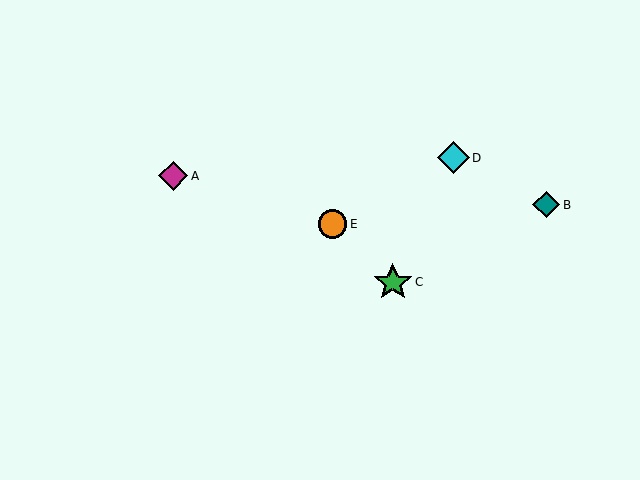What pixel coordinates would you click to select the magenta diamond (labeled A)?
Click at (173, 176) to select the magenta diamond A.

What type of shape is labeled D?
Shape D is a cyan diamond.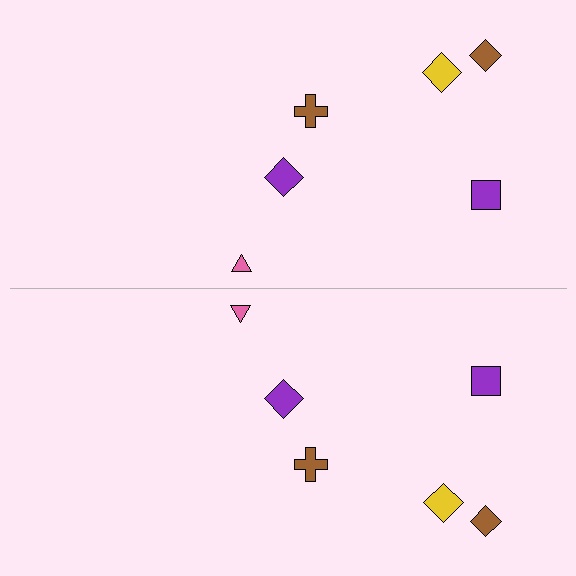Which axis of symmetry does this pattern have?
The pattern has a horizontal axis of symmetry running through the center of the image.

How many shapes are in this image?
There are 12 shapes in this image.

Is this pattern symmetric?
Yes, this pattern has bilateral (reflection) symmetry.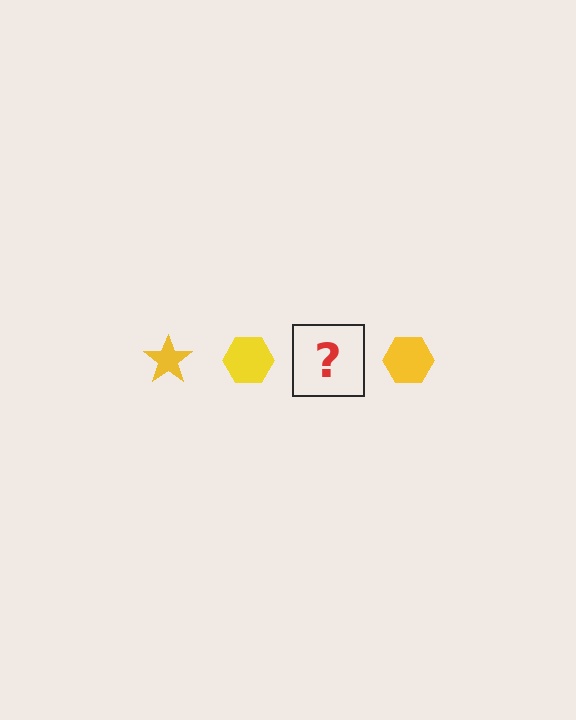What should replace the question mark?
The question mark should be replaced with a yellow star.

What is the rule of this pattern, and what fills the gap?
The rule is that the pattern cycles through star, hexagon shapes in yellow. The gap should be filled with a yellow star.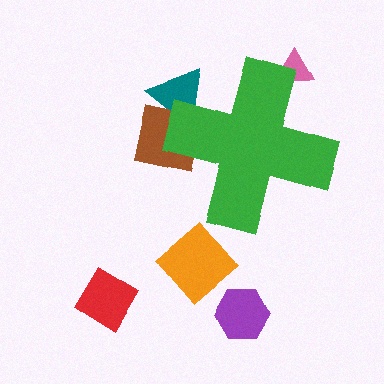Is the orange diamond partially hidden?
No, the orange diamond is fully visible.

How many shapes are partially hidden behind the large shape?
3 shapes are partially hidden.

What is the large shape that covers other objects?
A green cross.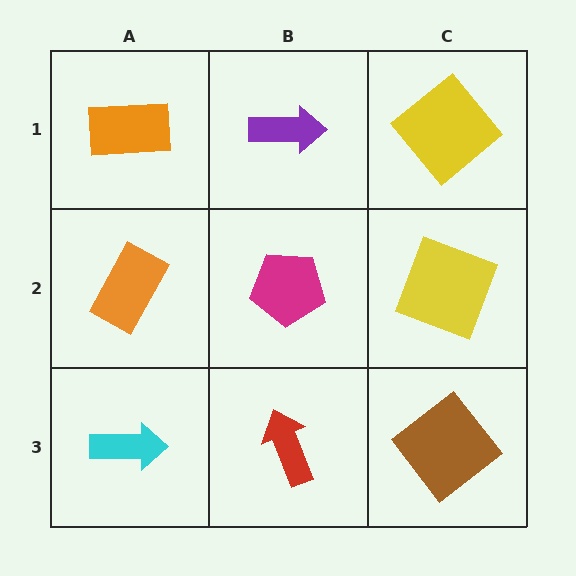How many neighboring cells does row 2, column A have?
3.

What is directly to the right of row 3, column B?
A brown diamond.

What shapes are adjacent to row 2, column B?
A purple arrow (row 1, column B), a red arrow (row 3, column B), an orange rectangle (row 2, column A), a yellow square (row 2, column C).